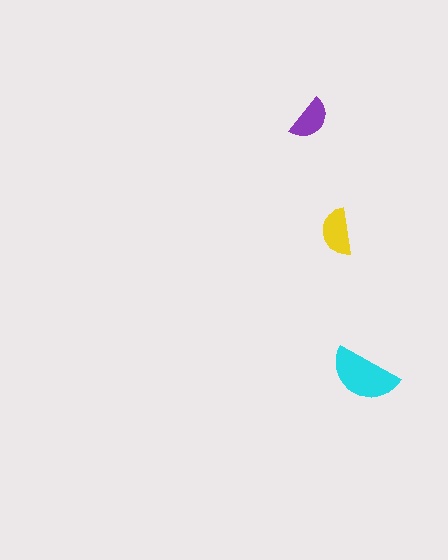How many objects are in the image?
There are 3 objects in the image.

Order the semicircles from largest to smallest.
the cyan one, the yellow one, the purple one.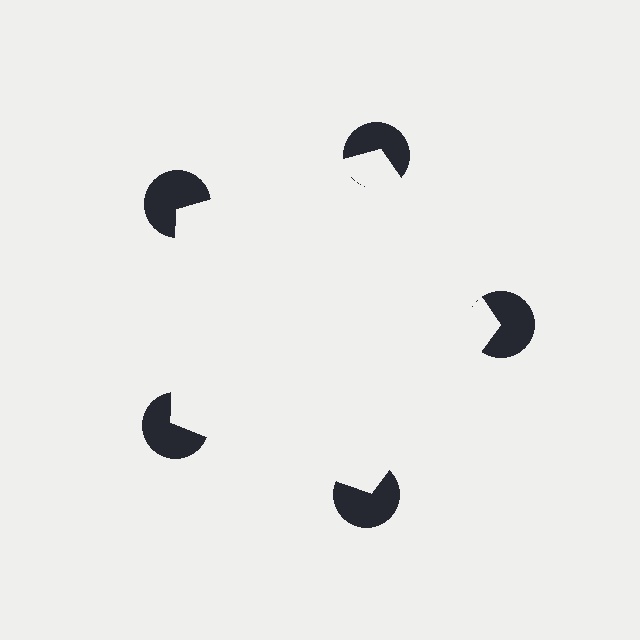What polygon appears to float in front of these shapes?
An illusory pentagon — its edges are inferred from the aligned wedge cuts in the pac-man discs, not physically drawn.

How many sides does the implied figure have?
5 sides.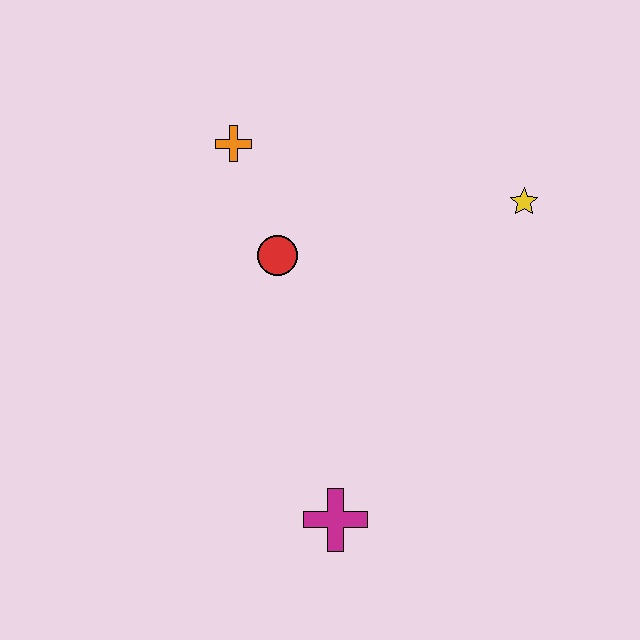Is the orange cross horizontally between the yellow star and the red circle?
No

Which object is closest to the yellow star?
The red circle is closest to the yellow star.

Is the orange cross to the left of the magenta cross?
Yes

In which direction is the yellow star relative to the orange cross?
The yellow star is to the right of the orange cross.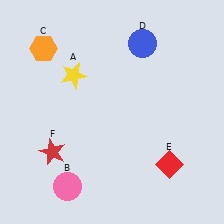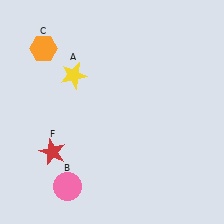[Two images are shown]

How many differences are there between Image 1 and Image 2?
There are 2 differences between the two images.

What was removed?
The red diamond (E), the blue circle (D) were removed in Image 2.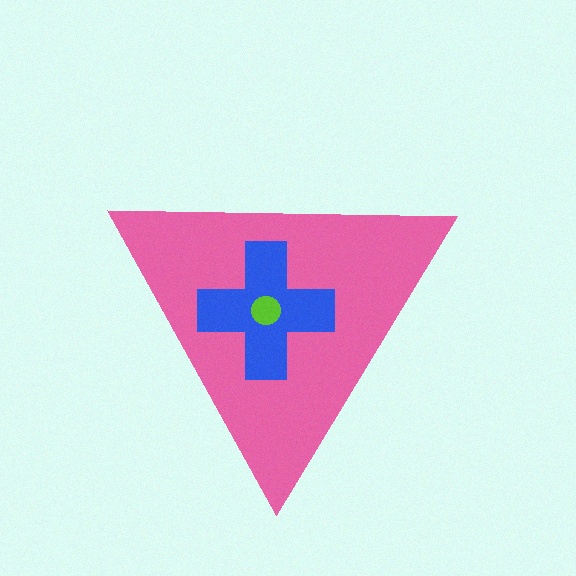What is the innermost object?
The lime circle.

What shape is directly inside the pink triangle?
The blue cross.